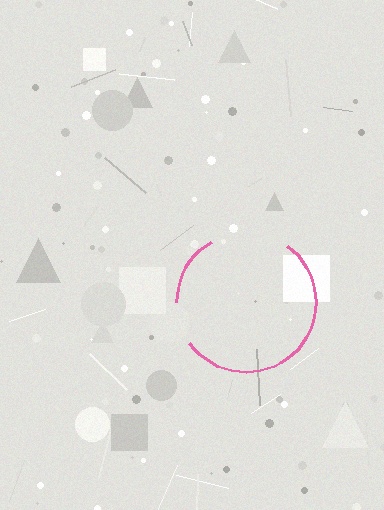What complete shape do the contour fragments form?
The contour fragments form a circle.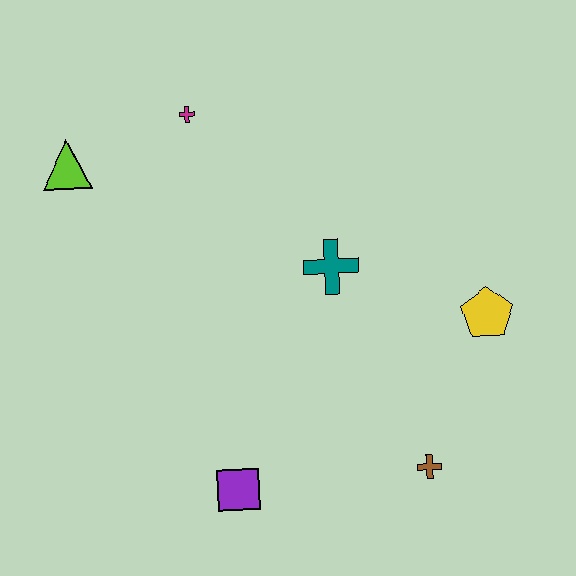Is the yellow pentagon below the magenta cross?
Yes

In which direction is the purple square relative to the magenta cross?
The purple square is below the magenta cross.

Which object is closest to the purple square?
The brown cross is closest to the purple square.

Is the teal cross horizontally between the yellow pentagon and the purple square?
Yes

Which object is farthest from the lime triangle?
The brown cross is farthest from the lime triangle.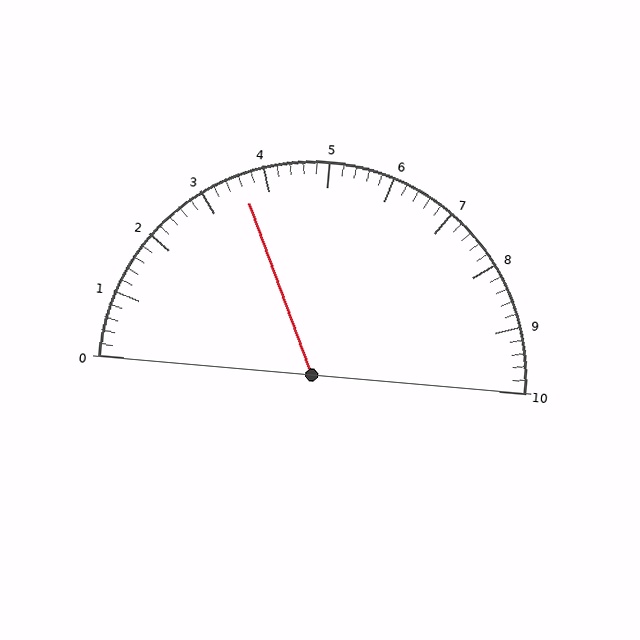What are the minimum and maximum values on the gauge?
The gauge ranges from 0 to 10.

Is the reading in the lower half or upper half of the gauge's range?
The reading is in the lower half of the range (0 to 10).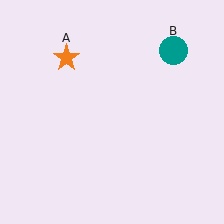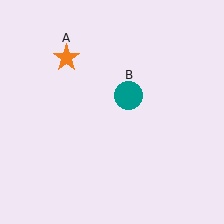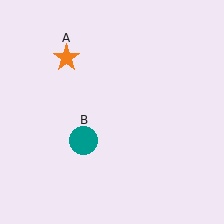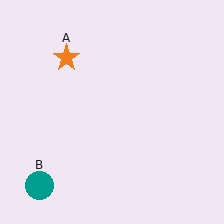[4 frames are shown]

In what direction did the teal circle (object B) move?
The teal circle (object B) moved down and to the left.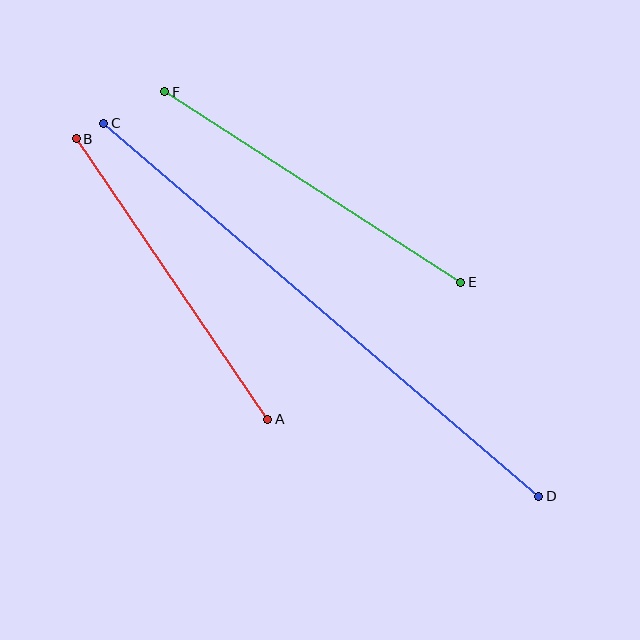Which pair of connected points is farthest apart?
Points C and D are farthest apart.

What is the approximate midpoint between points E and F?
The midpoint is at approximately (313, 187) pixels.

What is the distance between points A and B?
The distance is approximately 340 pixels.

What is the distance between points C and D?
The distance is approximately 573 pixels.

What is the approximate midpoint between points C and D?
The midpoint is at approximately (321, 310) pixels.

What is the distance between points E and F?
The distance is approximately 352 pixels.